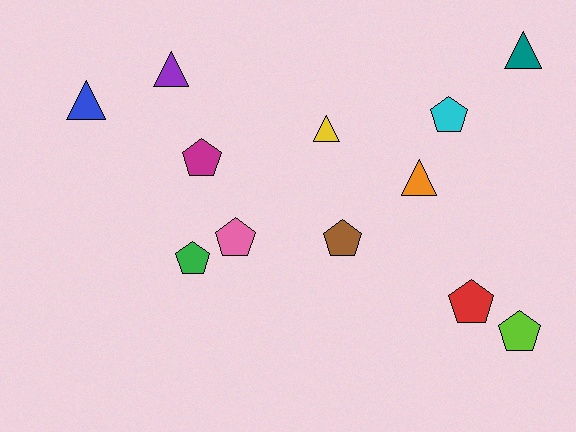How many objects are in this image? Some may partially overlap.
There are 12 objects.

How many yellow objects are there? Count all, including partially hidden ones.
There is 1 yellow object.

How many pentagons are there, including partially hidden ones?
There are 7 pentagons.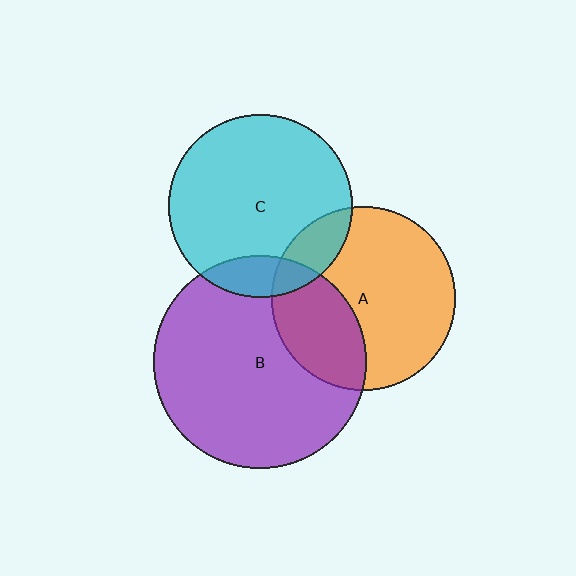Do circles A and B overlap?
Yes.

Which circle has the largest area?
Circle B (purple).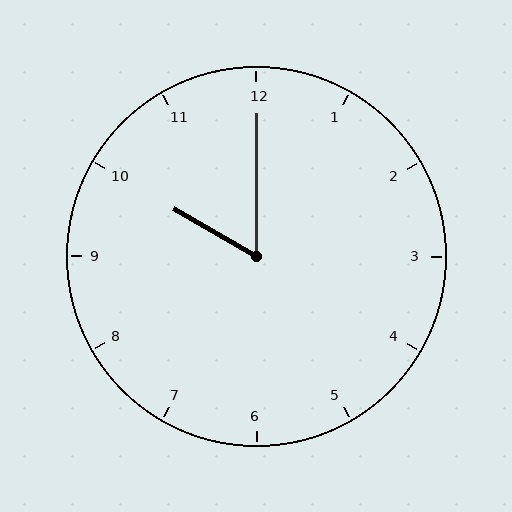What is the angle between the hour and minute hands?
Approximately 60 degrees.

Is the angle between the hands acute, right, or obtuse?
It is acute.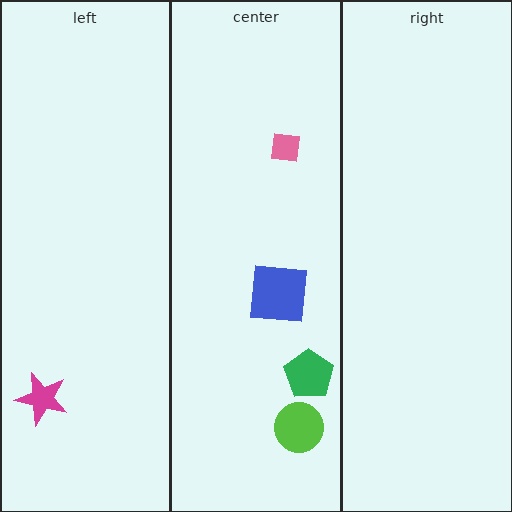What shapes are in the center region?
The lime circle, the blue square, the green pentagon, the pink square.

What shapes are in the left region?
The magenta star.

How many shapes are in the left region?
1.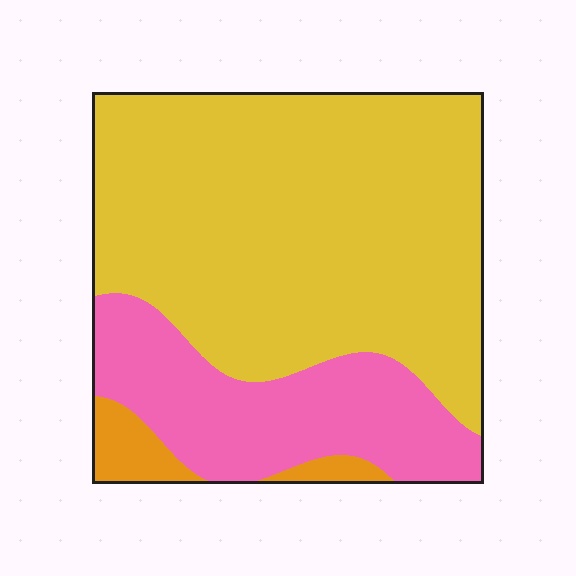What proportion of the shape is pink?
Pink takes up about one quarter (1/4) of the shape.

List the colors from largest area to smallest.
From largest to smallest: yellow, pink, orange.